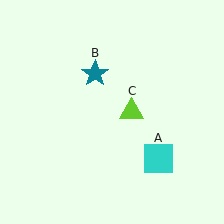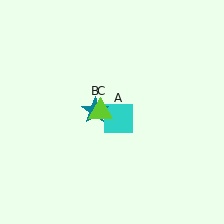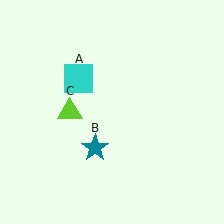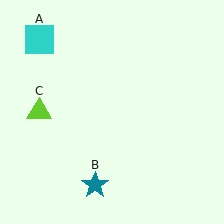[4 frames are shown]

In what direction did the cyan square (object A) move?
The cyan square (object A) moved up and to the left.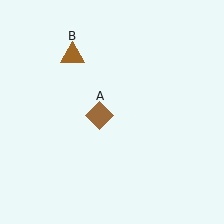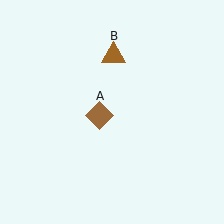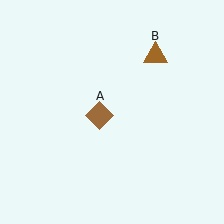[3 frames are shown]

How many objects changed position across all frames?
1 object changed position: brown triangle (object B).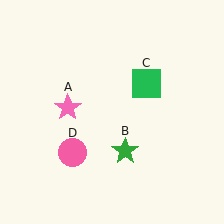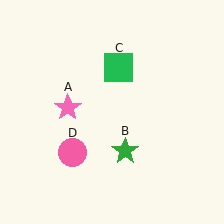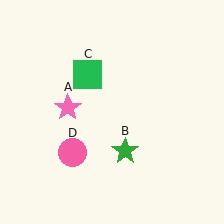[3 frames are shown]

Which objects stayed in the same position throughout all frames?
Pink star (object A) and green star (object B) and pink circle (object D) remained stationary.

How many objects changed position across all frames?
1 object changed position: green square (object C).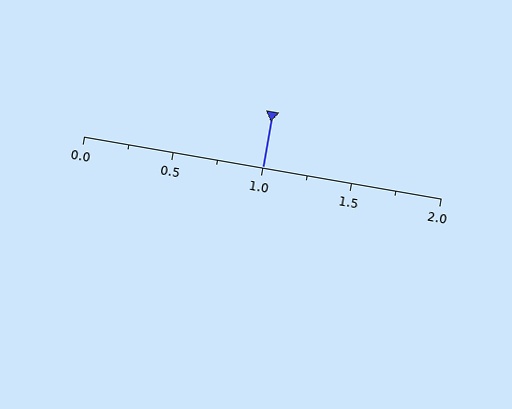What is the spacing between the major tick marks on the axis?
The major ticks are spaced 0.5 apart.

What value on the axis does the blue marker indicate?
The marker indicates approximately 1.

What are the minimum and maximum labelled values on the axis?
The axis runs from 0.0 to 2.0.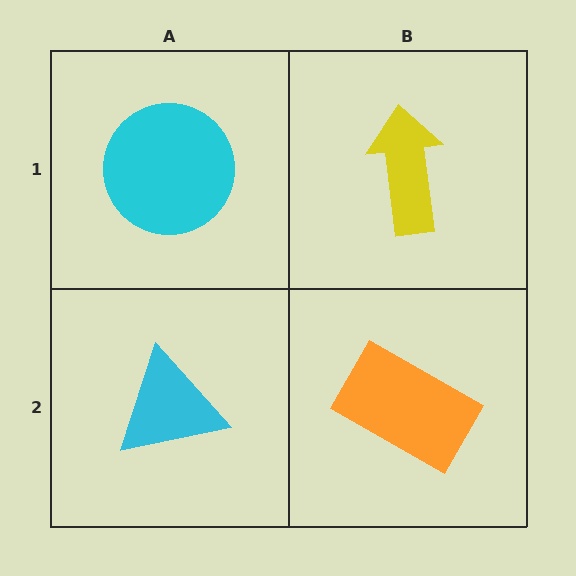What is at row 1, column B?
A yellow arrow.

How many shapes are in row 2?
2 shapes.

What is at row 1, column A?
A cyan circle.